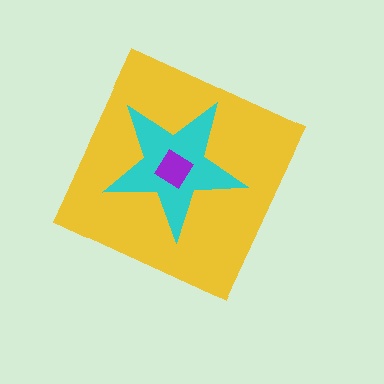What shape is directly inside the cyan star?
The purple diamond.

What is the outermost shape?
The yellow diamond.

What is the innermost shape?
The purple diamond.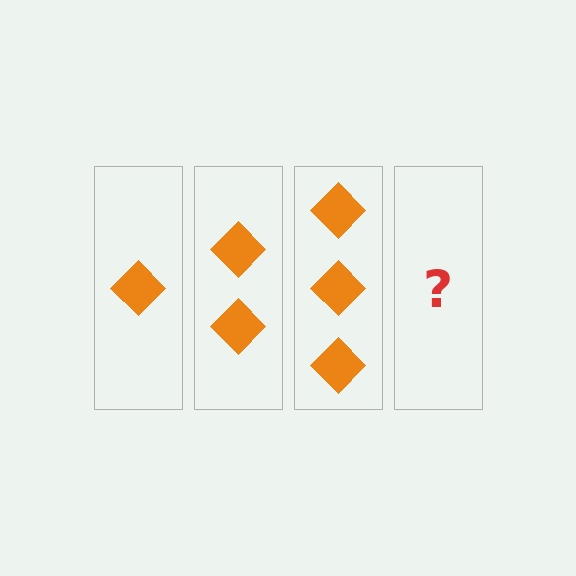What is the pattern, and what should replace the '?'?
The pattern is that each step adds one more diamond. The '?' should be 4 diamonds.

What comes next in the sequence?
The next element should be 4 diamonds.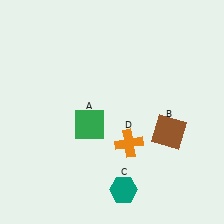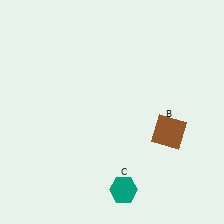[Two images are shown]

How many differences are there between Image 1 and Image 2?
There are 2 differences between the two images.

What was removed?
The green square (A), the orange cross (D) were removed in Image 2.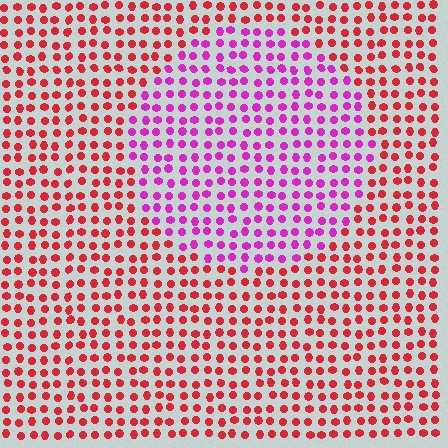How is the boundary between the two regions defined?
The boundary is defined purely by a slight shift in hue (about 48 degrees). Spacing, size, and orientation are identical on both sides.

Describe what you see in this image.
The image is filled with small red elements in a uniform arrangement. A circle-shaped region is visible where the elements are tinted to a slightly different hue, forming a subtle color boundary.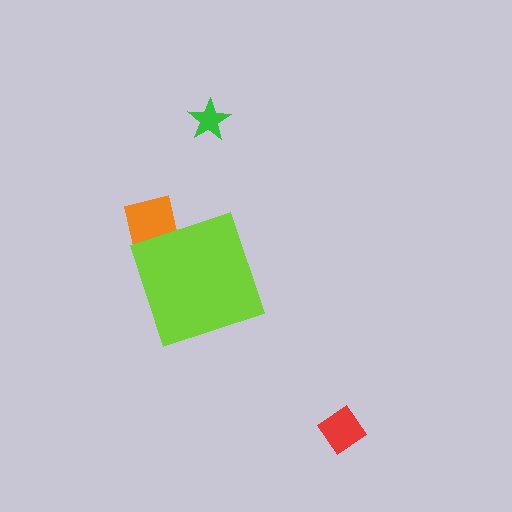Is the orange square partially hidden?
Yes, the orange square is partially hidden behind the lime diamond.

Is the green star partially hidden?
No, the green star is fully visible.